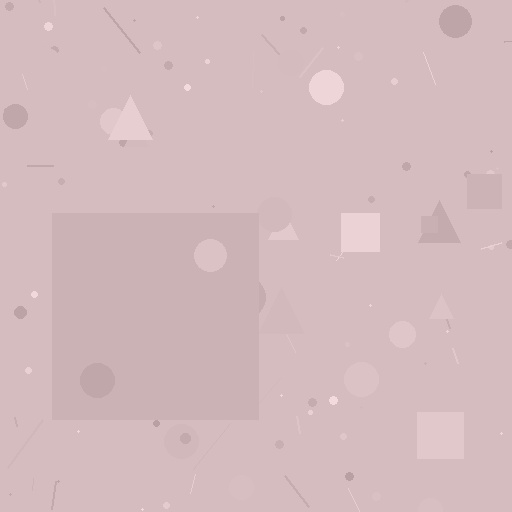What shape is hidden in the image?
A square is hidden in the image.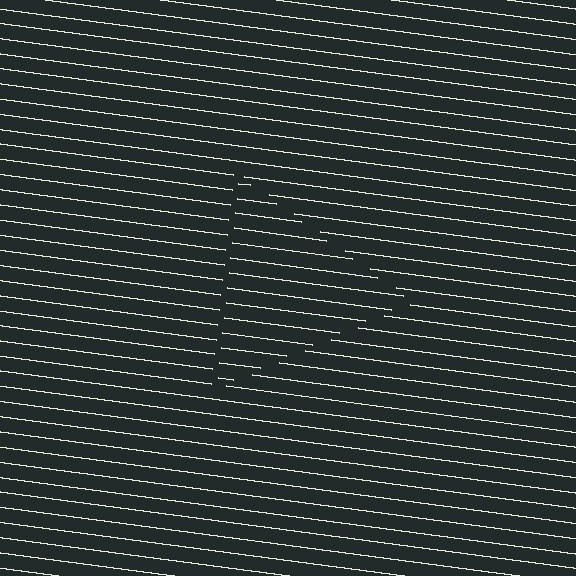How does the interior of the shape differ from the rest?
The interior of the shape contains the same grating, shifted by half a period — the contour is defined by the phase discontinuity where line-ends from the inner and outer gratings abut.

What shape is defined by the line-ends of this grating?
An illusory triangle. The interior of the shape contains the same grating, shifted by half a period — the contour is defined by the phase discontinuity where line-ends from the inner and outer gratings abut.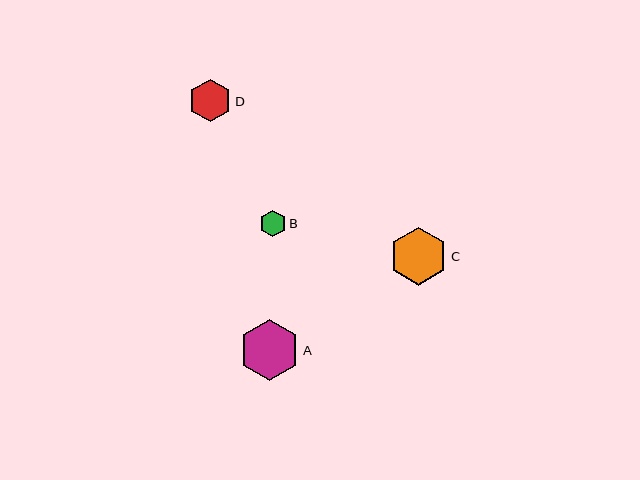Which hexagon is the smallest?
Hexagon B is the smallest with a size of approximately 26 pixels.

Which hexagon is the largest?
Hexagon A is the largest with a size of approximately 61 pixels.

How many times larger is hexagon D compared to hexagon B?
Hexagon D is approximately 1.6 times the size of hexagon B.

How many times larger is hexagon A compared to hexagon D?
Hexagon A is approximately 1.4 times the size of hexagon D.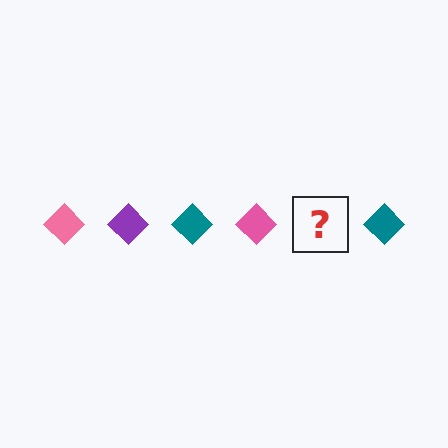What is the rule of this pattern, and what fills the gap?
The rule is that the pattern cycles through pink, purple, teal diamonds. The gap should be filled with a purple diamond.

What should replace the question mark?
The question mark should be replaced with a purple diamond.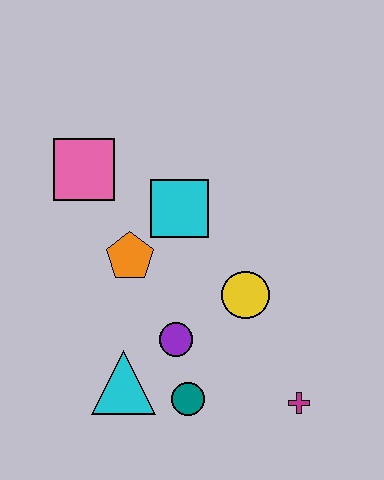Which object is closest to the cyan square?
The orange pentagon is closest to the cyan square.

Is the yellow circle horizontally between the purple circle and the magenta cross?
Yes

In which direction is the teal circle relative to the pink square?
The teal circle is below the pink square.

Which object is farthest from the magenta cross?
The pink square is farthest from the magenta cross.